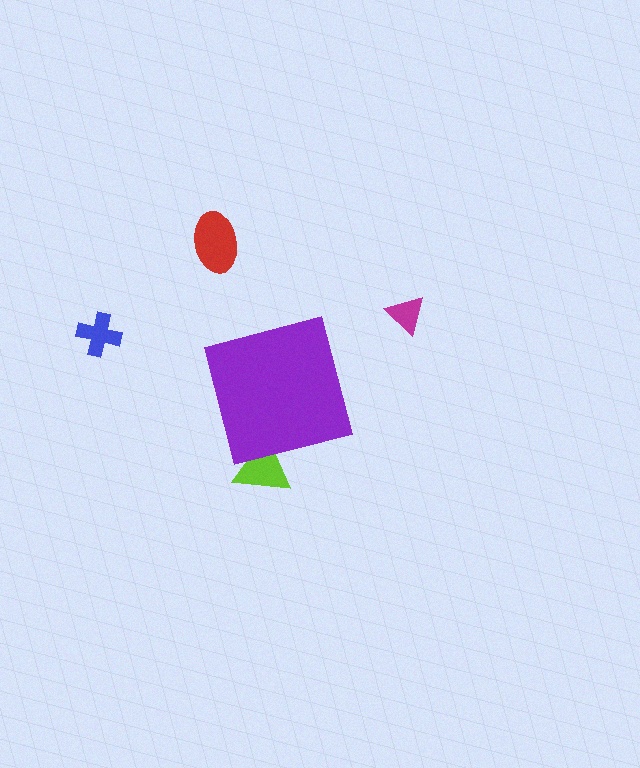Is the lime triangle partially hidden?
Yes, the lime triangle is partially hidden behind the purple square.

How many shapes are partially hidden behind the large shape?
1 shape is partially hidden.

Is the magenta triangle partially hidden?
No, the magenta triangle is fully visible.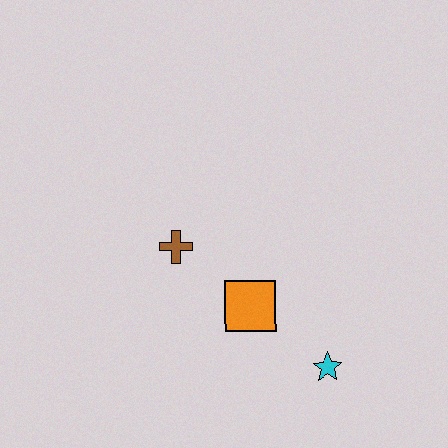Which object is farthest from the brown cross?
The cyan star is farthest from the brown cross.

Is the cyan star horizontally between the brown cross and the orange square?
No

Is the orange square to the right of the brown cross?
Yes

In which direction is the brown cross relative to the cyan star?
The brown cross is to the left of the cyan star.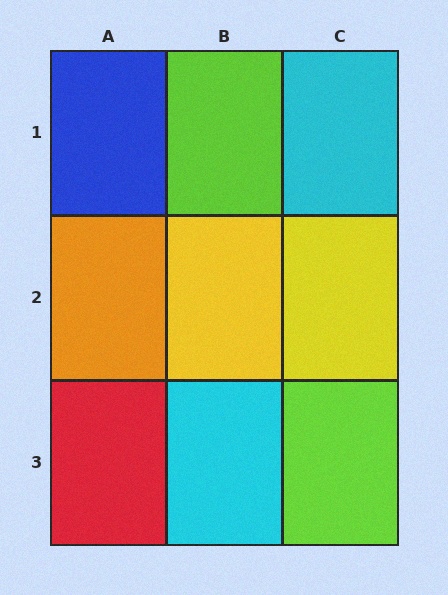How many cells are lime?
2 cells are lime.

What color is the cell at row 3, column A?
Red.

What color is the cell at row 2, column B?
Yellow.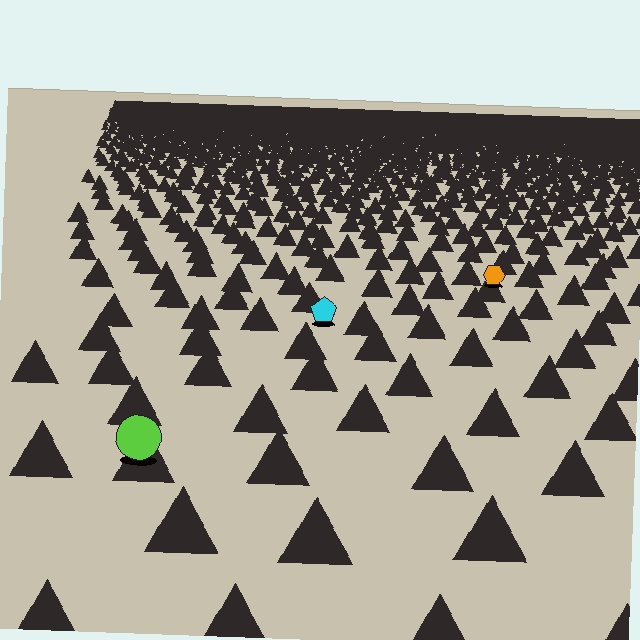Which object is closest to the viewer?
The lime circle is closest. The texture marks near it are larger and more spread out.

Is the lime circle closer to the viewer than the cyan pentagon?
Yes. The lime circle is closer — you can tell from the texture gradient: the ground texture is coarser near it.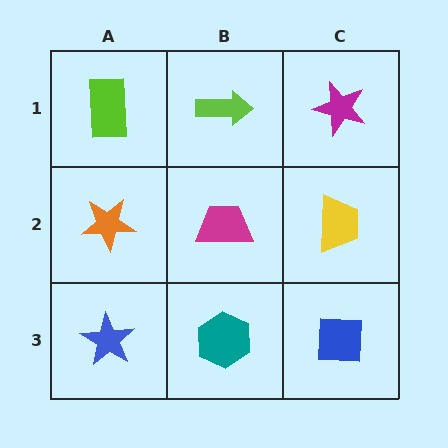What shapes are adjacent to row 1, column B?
A magenta trapezoid (row 2, column B), a lime rectangle (row 1, column A), a magenta star (row 1, column C).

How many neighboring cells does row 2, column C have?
3.